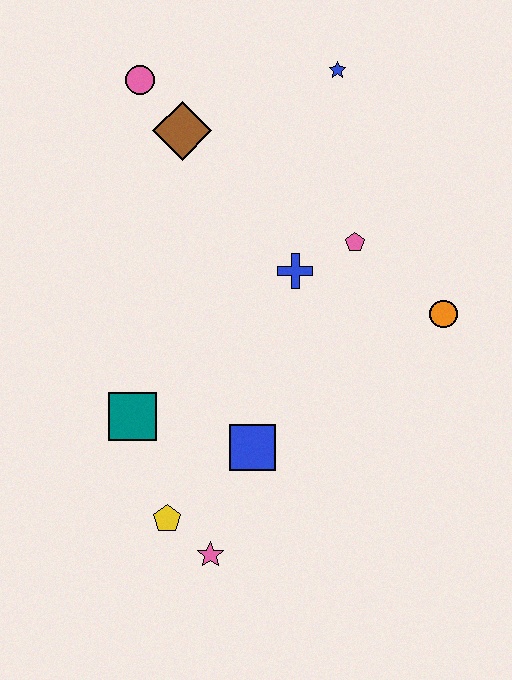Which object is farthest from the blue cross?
The pink star is farthest from the blue cross.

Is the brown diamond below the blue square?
No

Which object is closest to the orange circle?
The pink pentagon is closest to the orange circle.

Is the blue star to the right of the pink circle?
Yes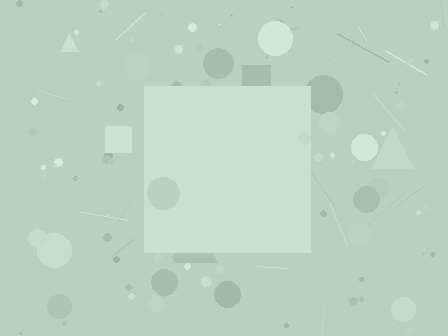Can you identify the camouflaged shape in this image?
The camouflaged shape is a square.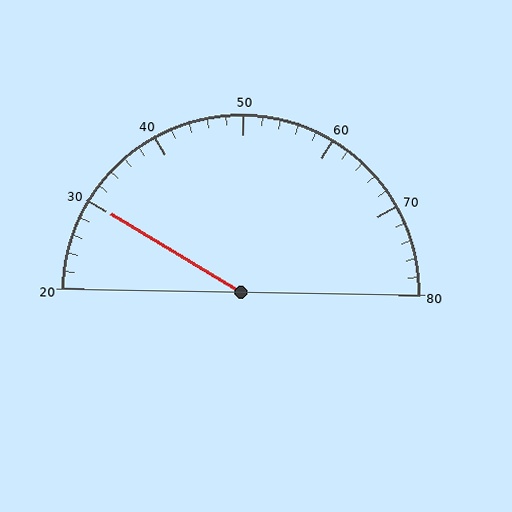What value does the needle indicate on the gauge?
The needle indicates approximately 30.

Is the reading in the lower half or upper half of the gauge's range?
The reading is in the lower half of the range (20 to 80).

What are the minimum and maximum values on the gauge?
The gauge ranges from 20 to 80.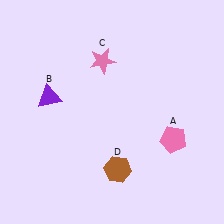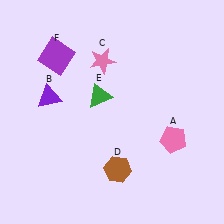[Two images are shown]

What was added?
A green triangle (E), a purple square (F) were added in Image 2.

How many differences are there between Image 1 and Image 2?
There are 2 differences between the two images.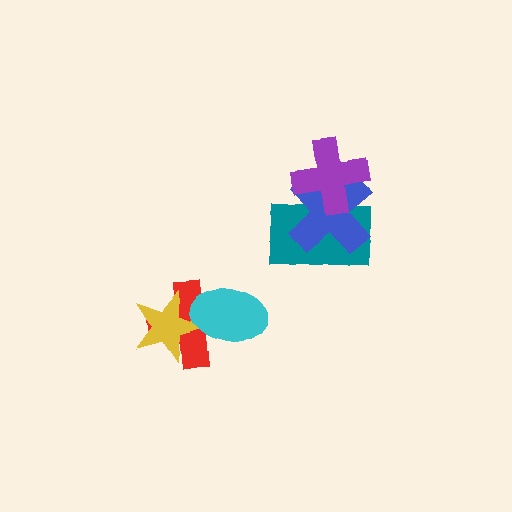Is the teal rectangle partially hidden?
Yes, it is partially covered by another shape.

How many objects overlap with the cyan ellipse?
2 objects overlap with the cyan ellipse.